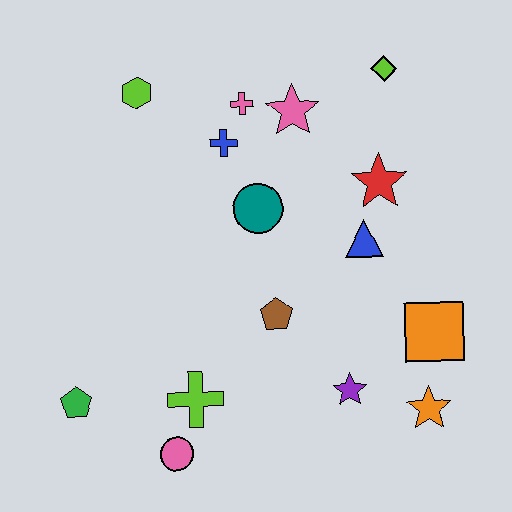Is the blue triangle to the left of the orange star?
Yes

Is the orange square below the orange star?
No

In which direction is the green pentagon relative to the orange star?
The green pentagon is to the left of the orange star.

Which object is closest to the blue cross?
The pink cross is closest to the blue cross.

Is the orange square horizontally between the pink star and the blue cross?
No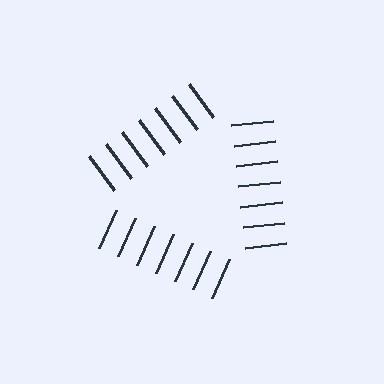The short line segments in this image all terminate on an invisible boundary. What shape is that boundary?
An illusory triangle — the line segments terminate on its edges but no continuous stroke is drawn.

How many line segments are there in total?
21 — 7 along each of the 3 edges.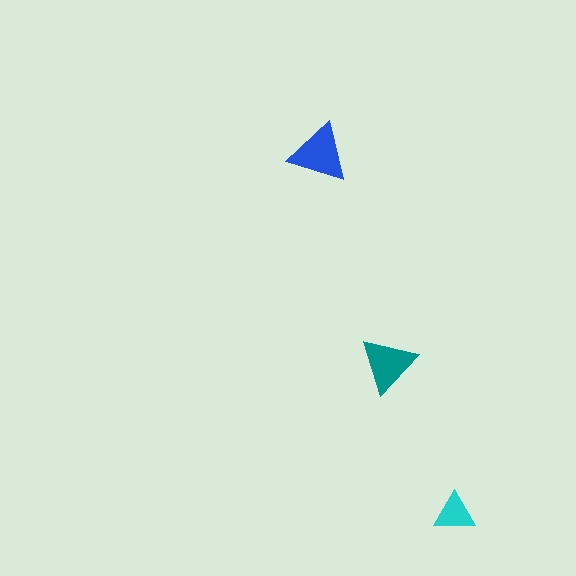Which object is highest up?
The blue triangle is topmost.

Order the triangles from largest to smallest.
the blue one, the teal one, the cyan one.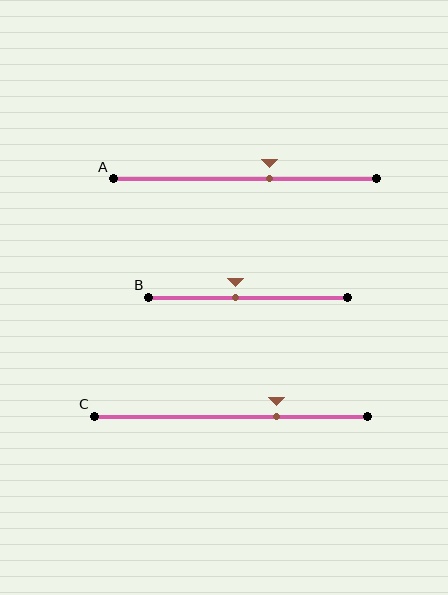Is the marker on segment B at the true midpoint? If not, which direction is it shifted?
No, the marker on segment B is shifted to the left by about 6% of the segment length.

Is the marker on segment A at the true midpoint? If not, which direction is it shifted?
No, the marker on segment A is shifted to the right by about 9% of the segment length.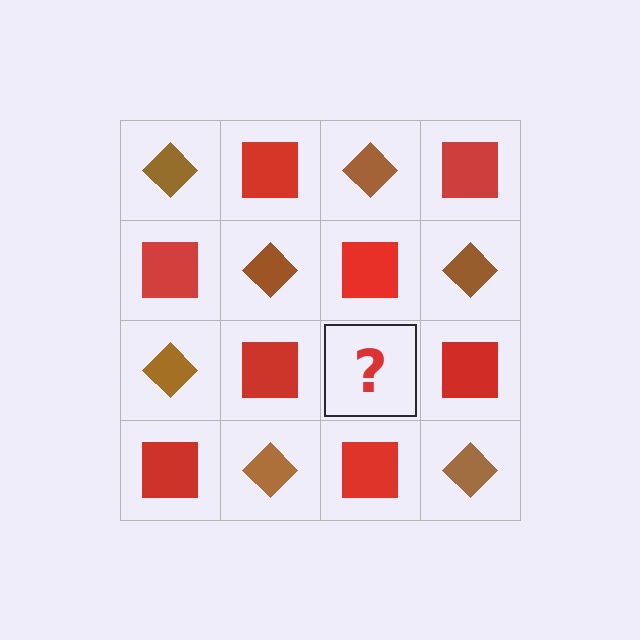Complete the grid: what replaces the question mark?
The question mark should be replaced with a brown diamond.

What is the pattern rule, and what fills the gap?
The rule is that it alternates brown diamond and red square in a checkerboard pattern. The gap should be filled with a brown diamond.